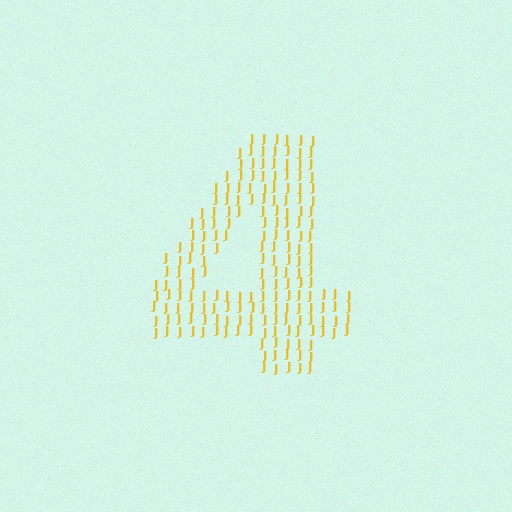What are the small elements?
The small elements are letter J's.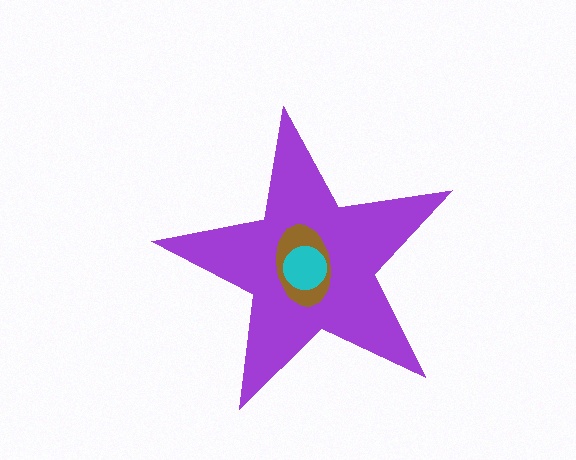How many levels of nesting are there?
3.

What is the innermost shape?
The cyan circle.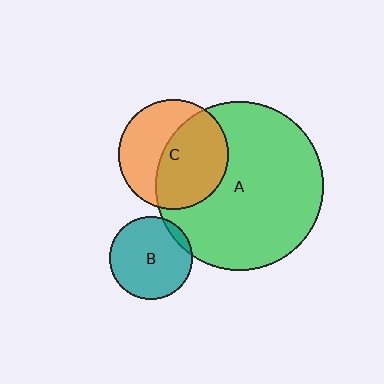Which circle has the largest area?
Circle A (green).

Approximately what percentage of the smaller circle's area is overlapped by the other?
Approximately 55%.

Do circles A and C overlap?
Yes.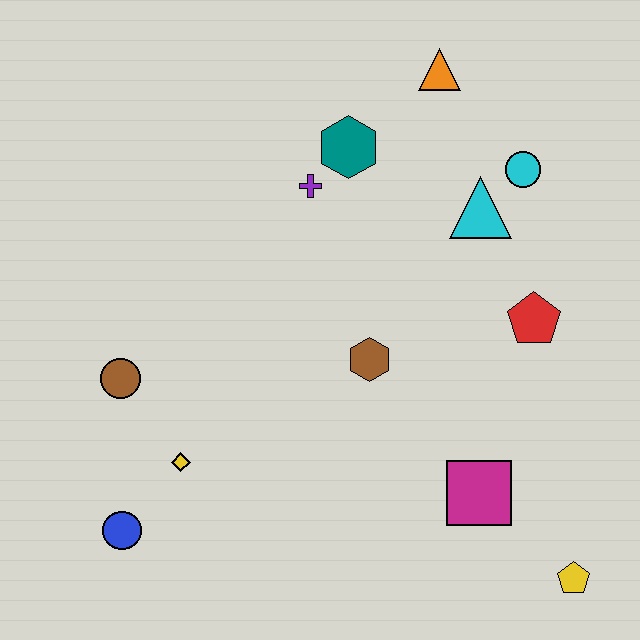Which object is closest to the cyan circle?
The cyan triangle is closest to the cyan circle.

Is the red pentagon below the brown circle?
No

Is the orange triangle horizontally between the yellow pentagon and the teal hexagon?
Yes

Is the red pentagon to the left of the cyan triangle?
No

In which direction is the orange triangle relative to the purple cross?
The orange triangle is to the right of the purple cross.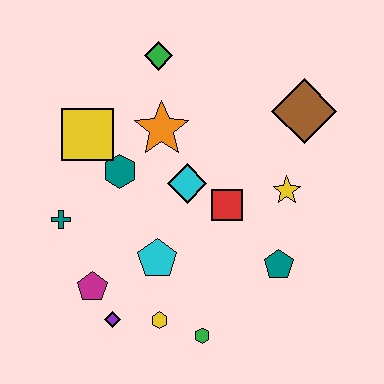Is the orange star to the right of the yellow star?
No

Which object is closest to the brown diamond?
The yellow star is closest to the brown diamond.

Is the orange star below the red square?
No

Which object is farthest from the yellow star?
The teal cross is farthest from the yellow star.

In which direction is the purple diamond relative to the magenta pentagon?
The purple diamond is below the magenta pentagon.